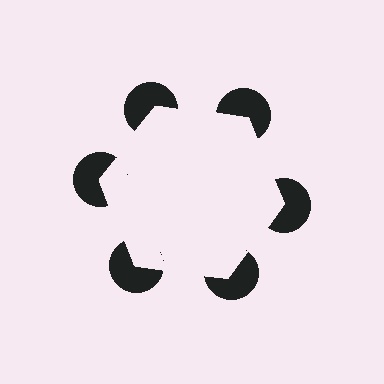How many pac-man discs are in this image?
There are 6 — one at each vertex of the illusory hexagon.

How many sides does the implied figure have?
6 sides.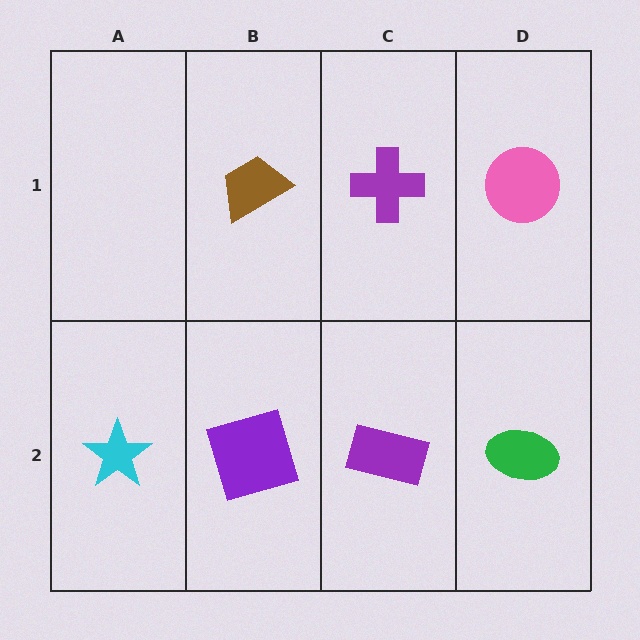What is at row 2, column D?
A green ellipse.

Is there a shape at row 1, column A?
No, that cell is empty.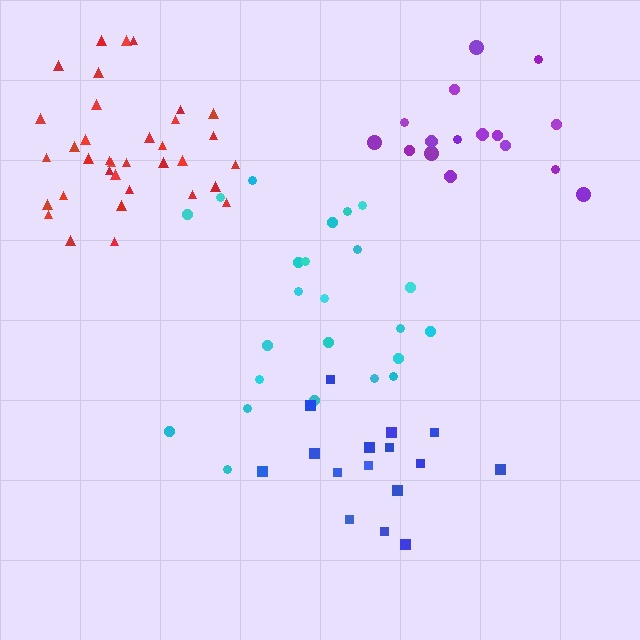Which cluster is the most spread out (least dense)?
Cyan.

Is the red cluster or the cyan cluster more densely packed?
Red.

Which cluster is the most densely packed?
Red.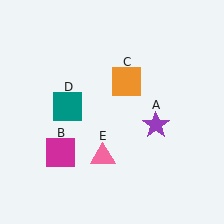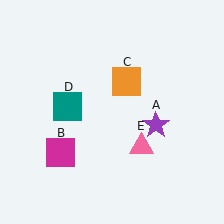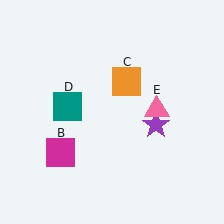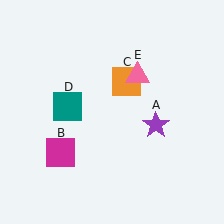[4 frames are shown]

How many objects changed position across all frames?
1 object changed position: pink triangle (object E).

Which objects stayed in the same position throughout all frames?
Purple star (object A) and magenta square (object B) and orange square (object C) and teal square (object D) remained stationary.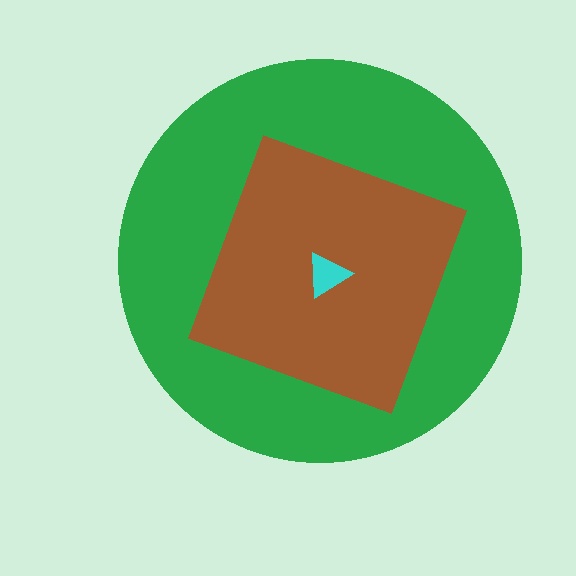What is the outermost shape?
The green circle.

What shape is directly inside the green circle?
The brown square.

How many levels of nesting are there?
3.